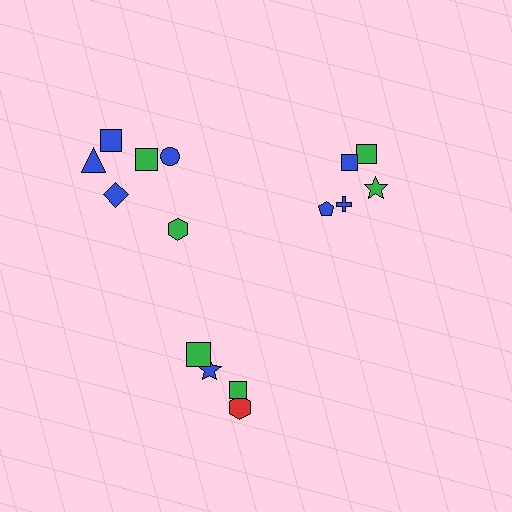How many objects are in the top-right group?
There are 5 objects.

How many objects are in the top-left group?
There are 7 objects.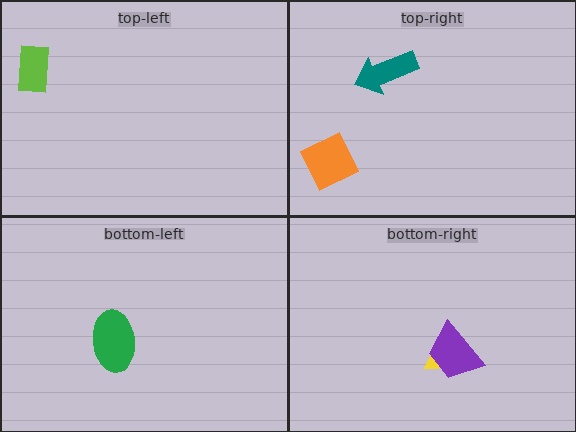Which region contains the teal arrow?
The top-right region.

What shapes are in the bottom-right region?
The yellow triangle, the purple trapezoid.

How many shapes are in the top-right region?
2.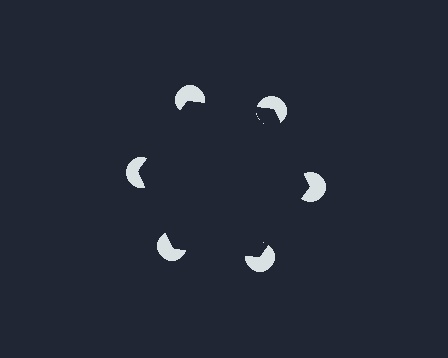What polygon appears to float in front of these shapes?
An illusory hexagon — its edges are inferred from the aligned wedge cuts in the pac-man discs, not physically drawn.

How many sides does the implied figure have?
6 sides.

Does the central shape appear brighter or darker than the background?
It typically appears slightly darker than the background, even though no actual brightness change is drawn.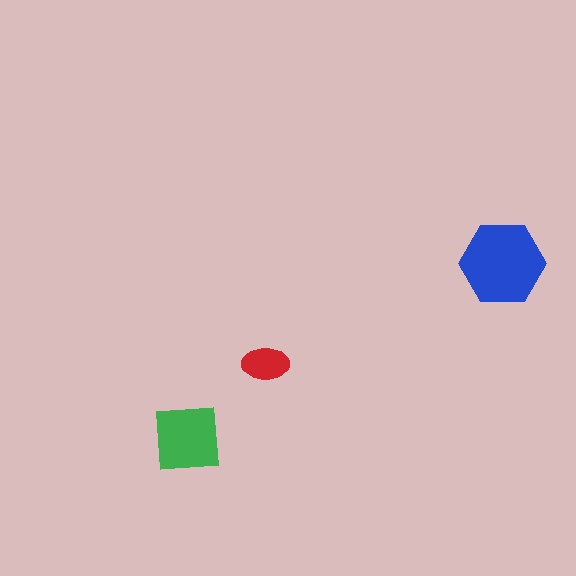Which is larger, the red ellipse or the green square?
The green square.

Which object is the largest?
The blue hexagon.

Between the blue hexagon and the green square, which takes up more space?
The blue hexagon.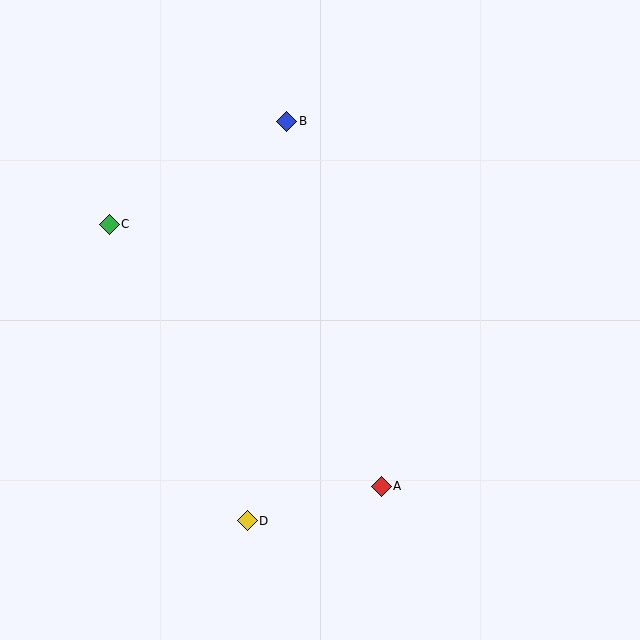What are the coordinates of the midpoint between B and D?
The midpoint between B and D is at (267, 321).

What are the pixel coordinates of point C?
Point C is at (109, 224).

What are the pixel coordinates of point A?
Point A is at (381, 486).